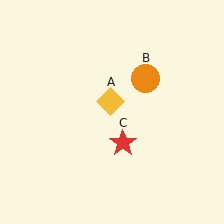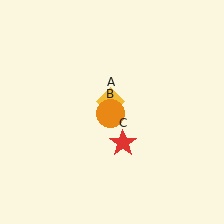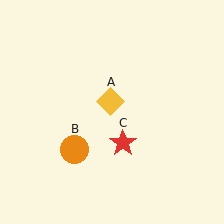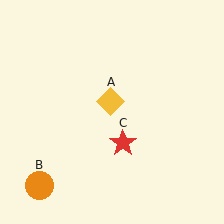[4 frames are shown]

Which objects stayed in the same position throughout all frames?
Yellow diamond (object A) and red star (object C) remained stationary.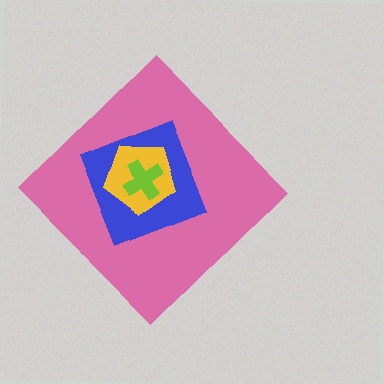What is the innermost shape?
The lime cross.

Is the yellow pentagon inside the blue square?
Yes.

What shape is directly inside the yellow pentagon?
The lime cross.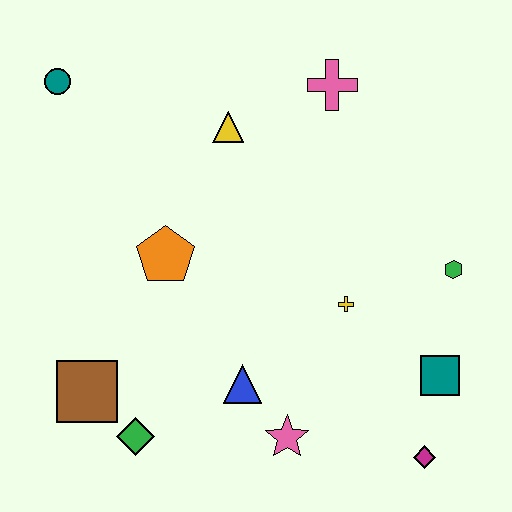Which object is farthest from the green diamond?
The pink cross is farthest from the green diamond.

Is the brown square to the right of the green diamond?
No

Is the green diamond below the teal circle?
Yes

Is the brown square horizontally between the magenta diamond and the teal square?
No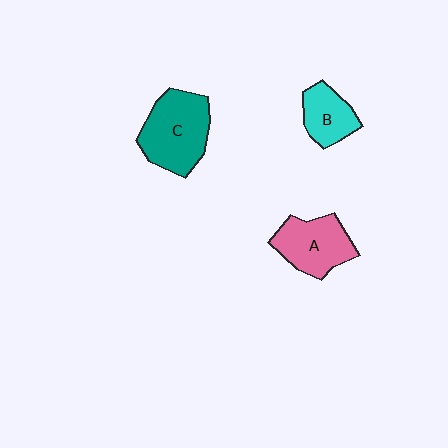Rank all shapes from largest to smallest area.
From largest to smallest: C (teal), A (pink), B (cyan).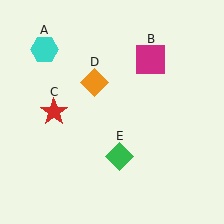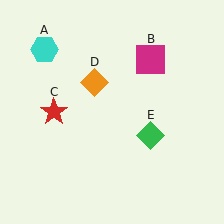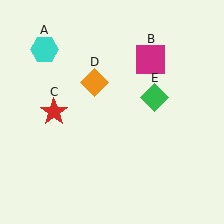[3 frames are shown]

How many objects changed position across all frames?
1 object changed position: green diamond (object E).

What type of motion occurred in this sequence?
The green diamond (object E) rotated counterclockwise around the center of the scene.